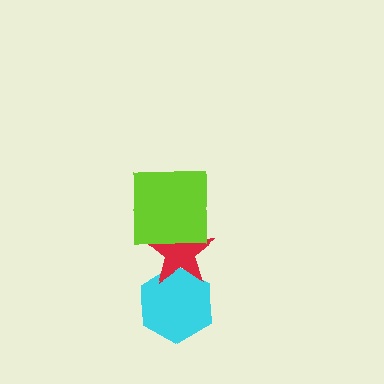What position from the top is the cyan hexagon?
The cyan hexagon is 3rd from the top.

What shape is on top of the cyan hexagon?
The red star is on top of the cyan hexagon.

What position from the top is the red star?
The red star is 2nd from the top.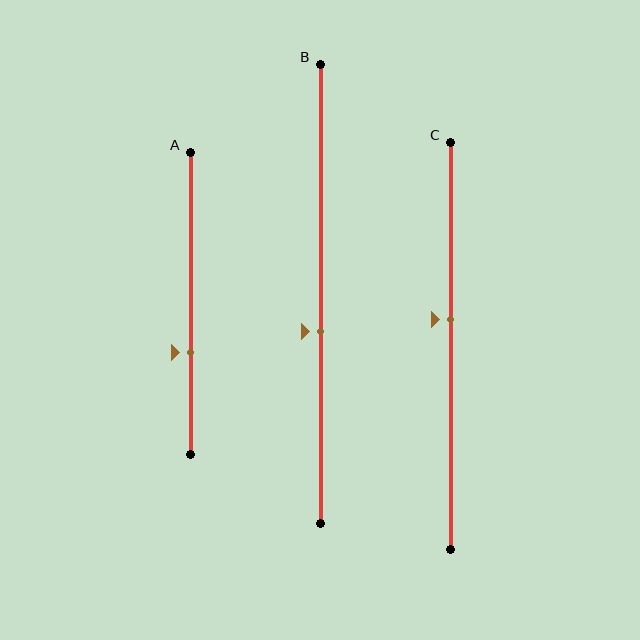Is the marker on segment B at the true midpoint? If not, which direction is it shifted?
No, the marker on segment B is shifted downward by about 8% of the segment length.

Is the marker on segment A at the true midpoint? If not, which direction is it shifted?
No, the marker on segment A is shifted downward by about 16% of the segment length.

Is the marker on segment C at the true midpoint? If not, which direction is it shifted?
No, the marker on segment C is shifted upward by about 6% of the segment length.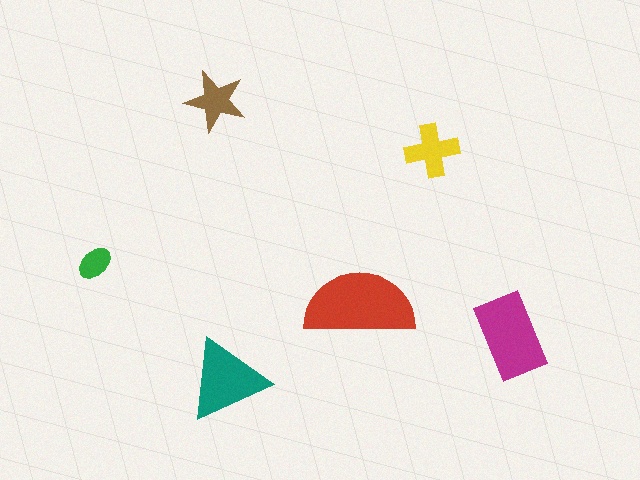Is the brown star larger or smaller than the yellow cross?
Smaller.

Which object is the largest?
The red semicircle.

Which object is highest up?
The brown star is topmost.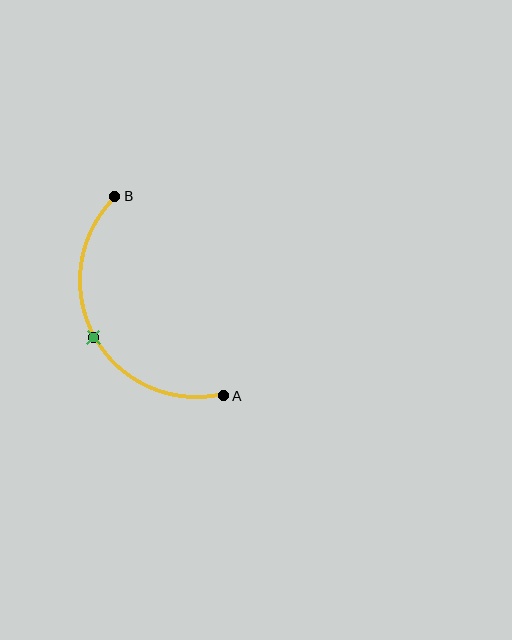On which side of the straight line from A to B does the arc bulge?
The arc bulges to the left of the straight line connecting A and B.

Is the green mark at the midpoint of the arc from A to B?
Yes. The green mark lies on the arc at equal arc-length from both A and B — it is the arc midpoint.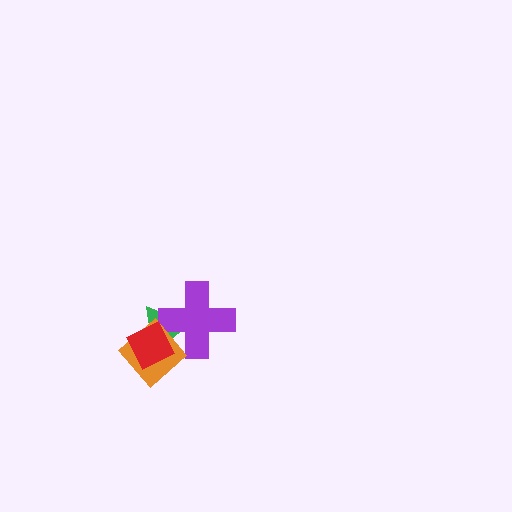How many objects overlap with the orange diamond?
3 objects overlap with the orange diamond.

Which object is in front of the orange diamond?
The red diamond is in front of the orange diamond.